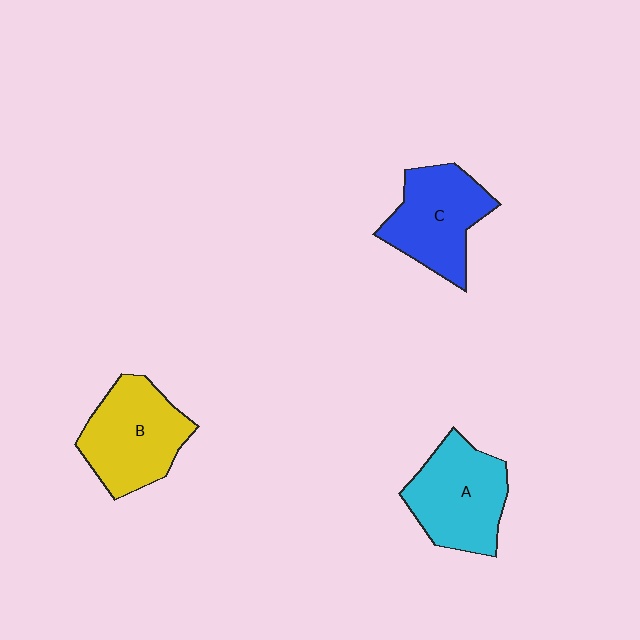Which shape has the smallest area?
Shape C (blue).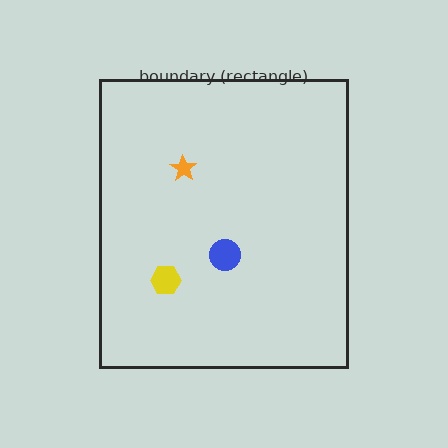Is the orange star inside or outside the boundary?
Inside.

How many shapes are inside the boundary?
3 inside, 0 outside.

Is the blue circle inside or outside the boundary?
Inside.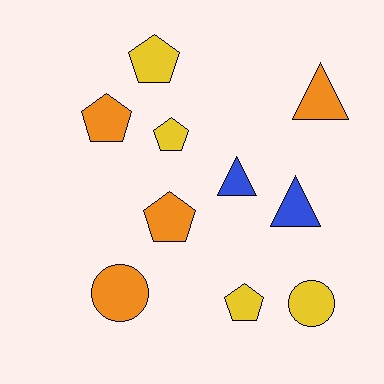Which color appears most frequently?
Orange, with 4 objects.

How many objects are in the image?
There are 10 objects.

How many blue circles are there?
There are no blue circles.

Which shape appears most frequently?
Pentagon, with 5 objects.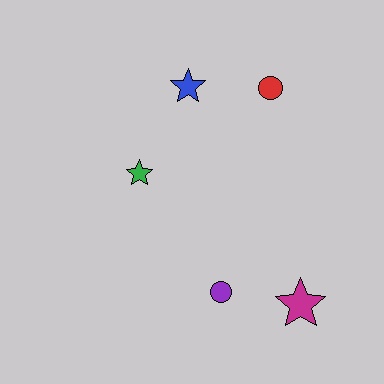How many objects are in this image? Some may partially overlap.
There are 5 objects.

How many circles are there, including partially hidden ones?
There are 2 circles.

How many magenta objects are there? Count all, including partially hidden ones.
There is 1 magenta object.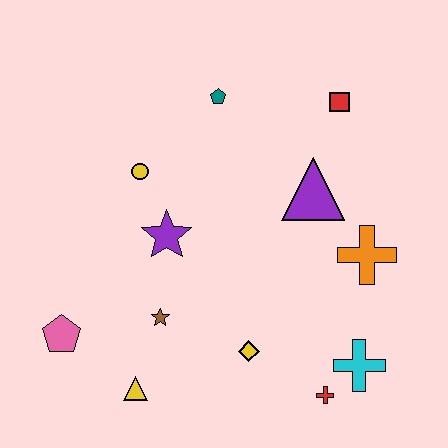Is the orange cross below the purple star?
Yes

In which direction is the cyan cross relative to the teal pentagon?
The cyan cross is below the teal pentagon.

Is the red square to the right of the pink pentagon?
Yes